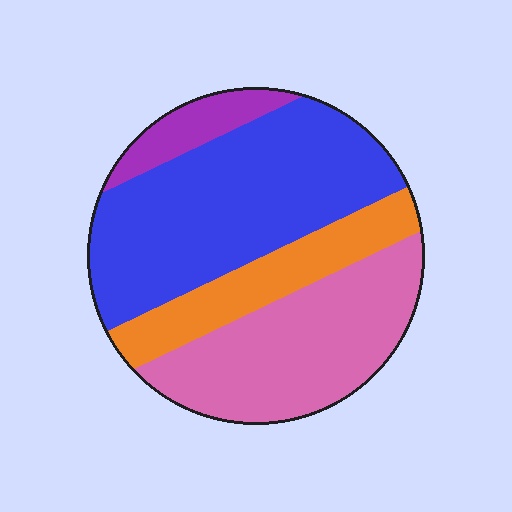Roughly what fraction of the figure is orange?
Orange covers around 15% of the figure.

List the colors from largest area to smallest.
From largest to smallest: blue, pink, orange, purple.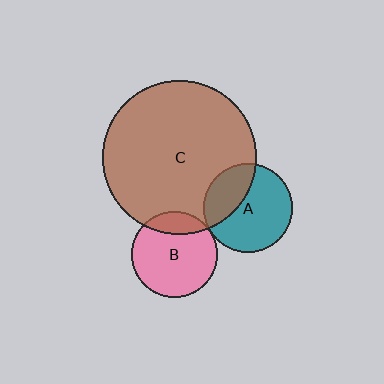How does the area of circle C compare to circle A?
Approximately 3.0 times.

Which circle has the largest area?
Circle C (brown).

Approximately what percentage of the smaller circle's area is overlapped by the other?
Approximately 20%.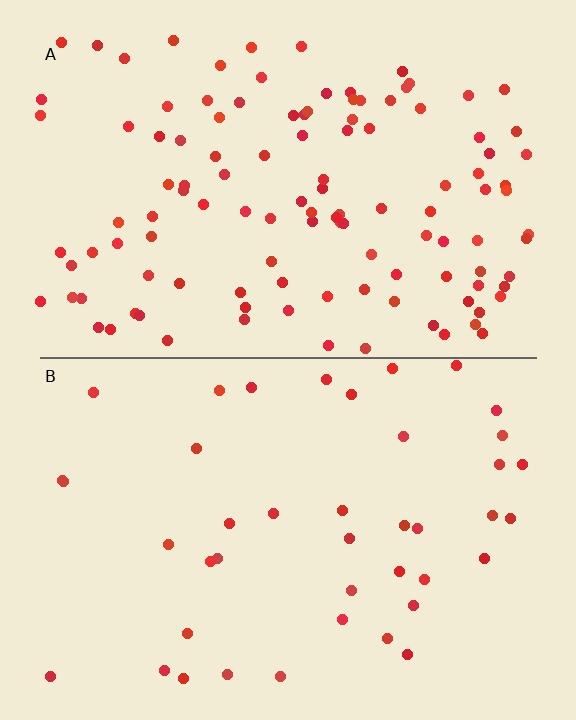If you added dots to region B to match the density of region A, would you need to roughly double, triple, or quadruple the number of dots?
Approximately triple.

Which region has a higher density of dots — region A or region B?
A (the top).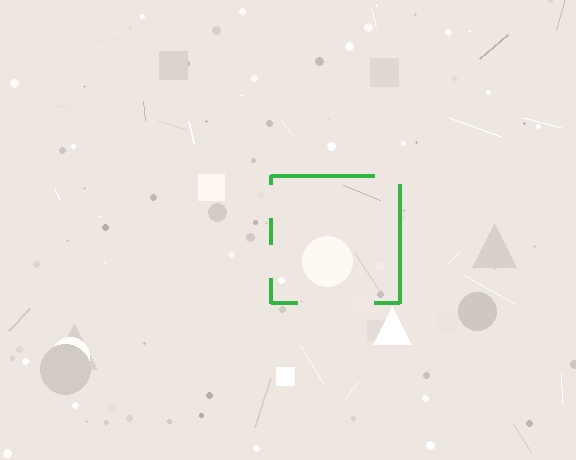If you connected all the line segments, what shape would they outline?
They would outline a square.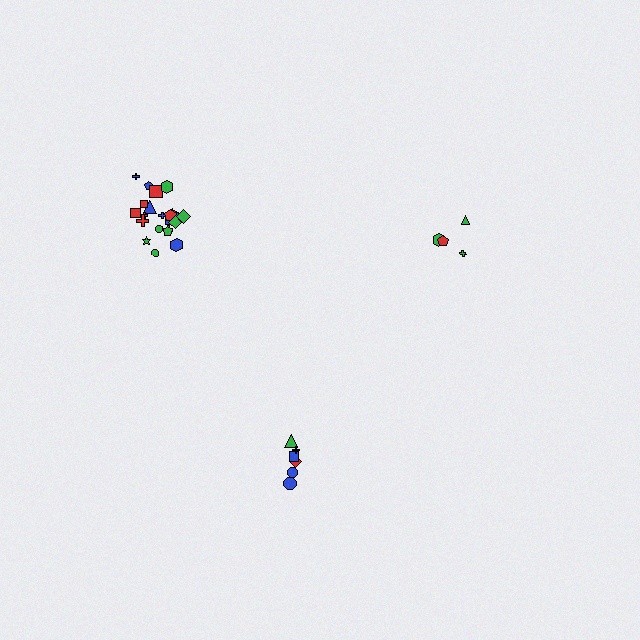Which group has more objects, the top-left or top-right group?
The top-left group.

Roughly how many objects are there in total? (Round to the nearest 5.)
Roughly 30 objects in total.